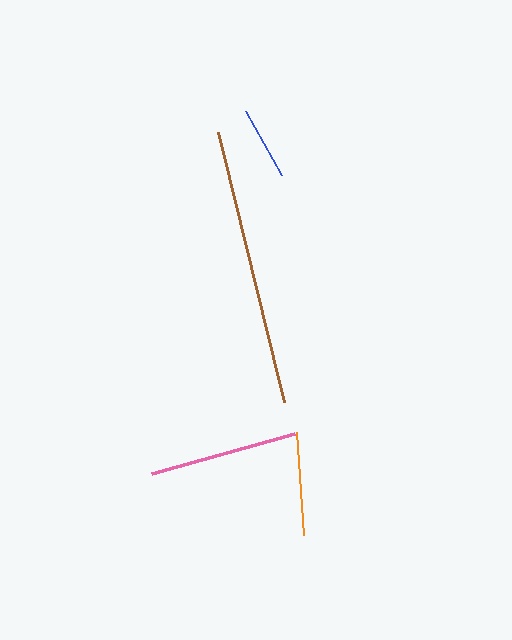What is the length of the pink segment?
The pink segment is approximately 148 pixels long.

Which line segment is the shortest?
The blue line is the shortest at approximately 73 pixels.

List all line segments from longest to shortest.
From longest to shortest: brown, pink, orange, blue.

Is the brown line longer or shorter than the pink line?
The brown line is longer than the pink line.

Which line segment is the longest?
The brown line is the longest at approximately 278 pixels.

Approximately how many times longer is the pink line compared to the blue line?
The pink line is approximately 2.0 times the length of the blue line.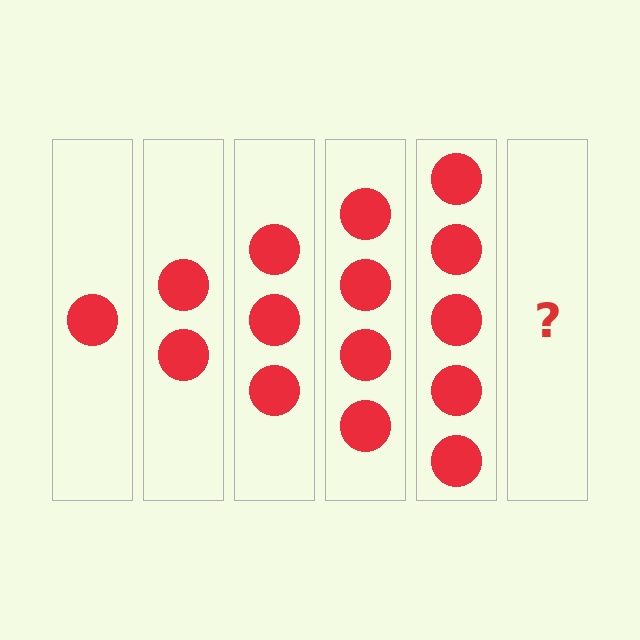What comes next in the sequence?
The next element should be 6 circles.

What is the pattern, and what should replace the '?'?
The pattern is that each step adds one more circle. The '?' should be 6 circles.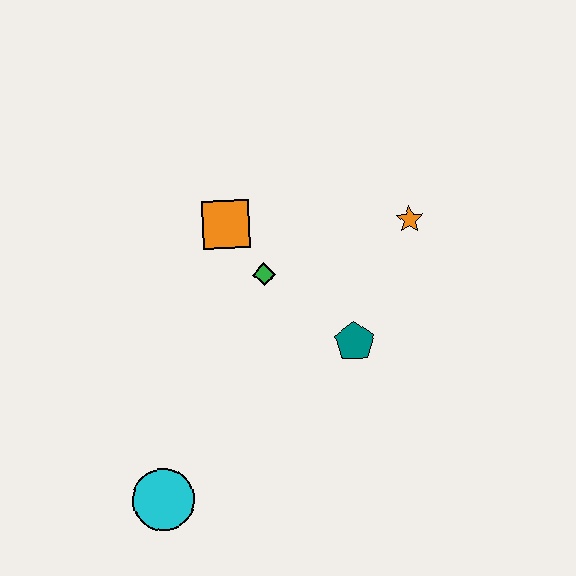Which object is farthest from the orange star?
The cyan circle is farthest from the orange star.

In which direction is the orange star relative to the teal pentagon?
The orange star is above the teal pentagon.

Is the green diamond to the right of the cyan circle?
Yes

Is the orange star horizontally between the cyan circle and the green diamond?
No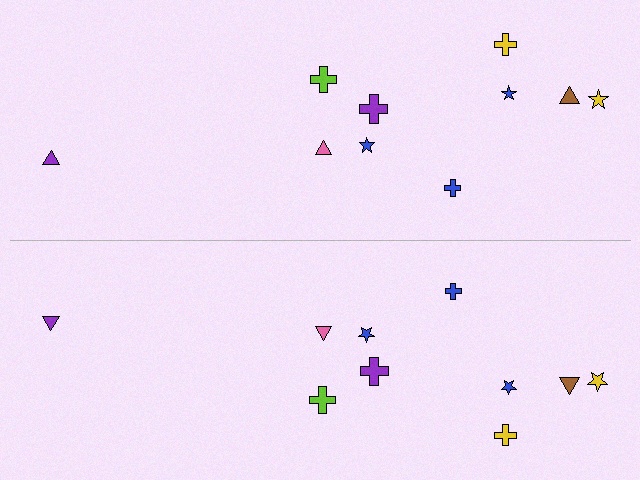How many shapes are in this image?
There are 20 shapes in this image.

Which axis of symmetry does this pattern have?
The pattern has a horizontal axis of symmetry running through the center of the image.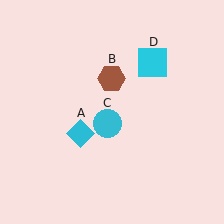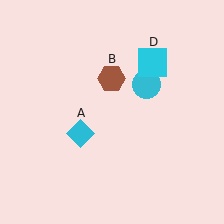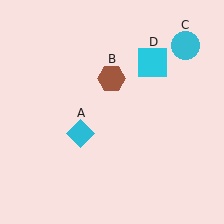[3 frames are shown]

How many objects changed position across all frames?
1 object changed position: cyan circle (object C).